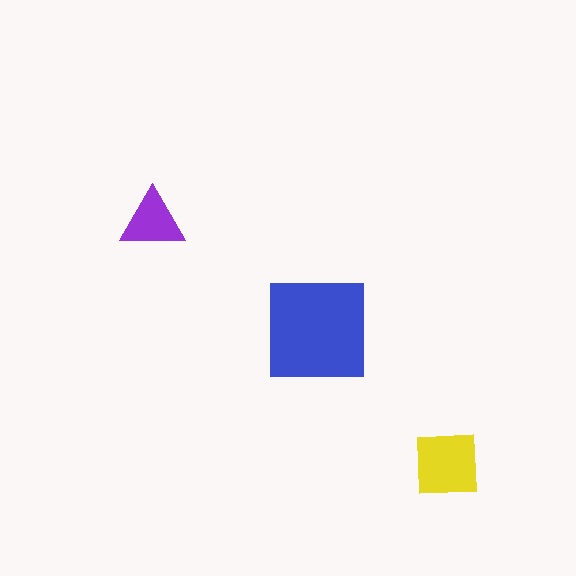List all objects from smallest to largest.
The purple triangle, the yellow square, the blue square.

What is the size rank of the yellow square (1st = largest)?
2nd.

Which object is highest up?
The purple triangle is topmost.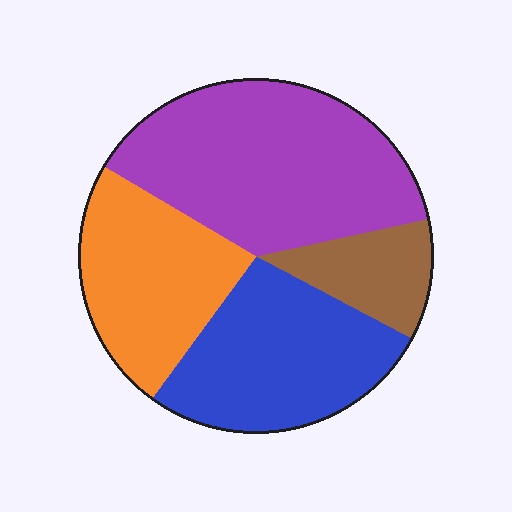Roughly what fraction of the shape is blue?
Blue takes up about one quarter (1/4) of the shape.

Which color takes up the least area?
Brown, at roughly 10%.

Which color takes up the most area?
Purple, at roughly 40%.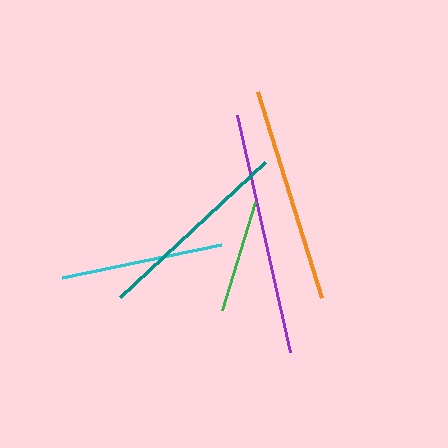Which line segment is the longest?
The purple line is the longest at approximately 243 pixels.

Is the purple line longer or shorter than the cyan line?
The purple line is longer than the cyan line.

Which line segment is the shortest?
The green line is the shortest at approximately 113 pixels.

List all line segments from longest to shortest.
From longest to shortest: purple, orange, teal, cyan, green.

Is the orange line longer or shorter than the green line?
The orange line is longer than the green line.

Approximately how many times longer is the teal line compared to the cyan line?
The teal line is approximately 1.2 times the length of the cyan line.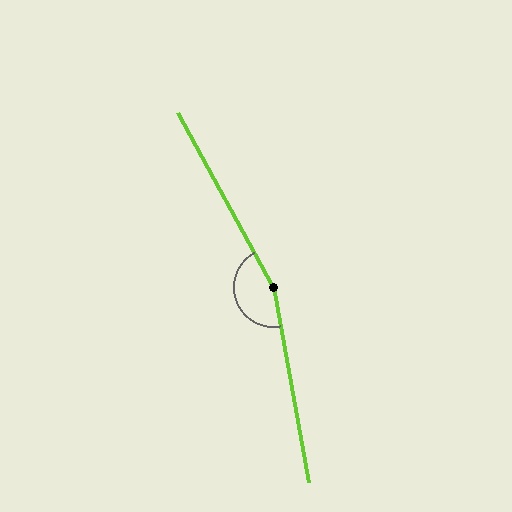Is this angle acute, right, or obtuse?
It is obtuse.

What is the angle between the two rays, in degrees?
Approximately 162 degrees.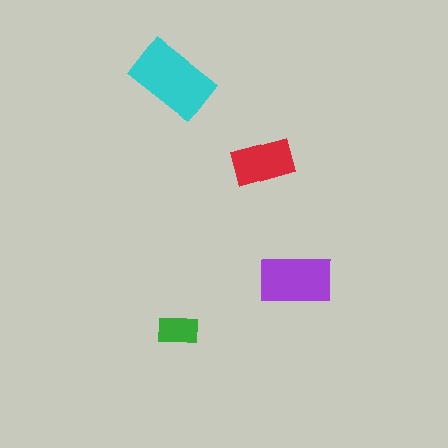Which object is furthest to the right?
The purple rectangle is rightmost.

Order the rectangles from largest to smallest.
the cyan one, the purple one, the red one, the green one.